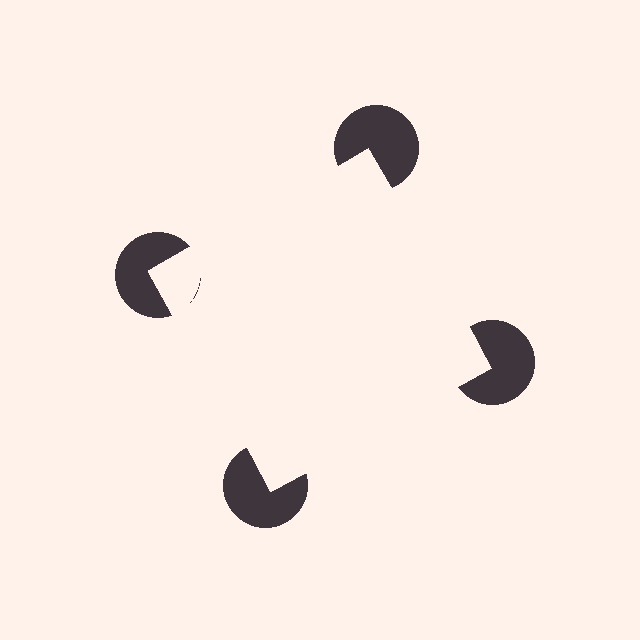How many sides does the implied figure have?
4 sides.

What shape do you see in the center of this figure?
An illusory square — its edges are inferred from the aligned wedge cuts in the pac-man discs, not physically drawn.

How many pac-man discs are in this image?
There are 4 — one at each vertex of the illusory square.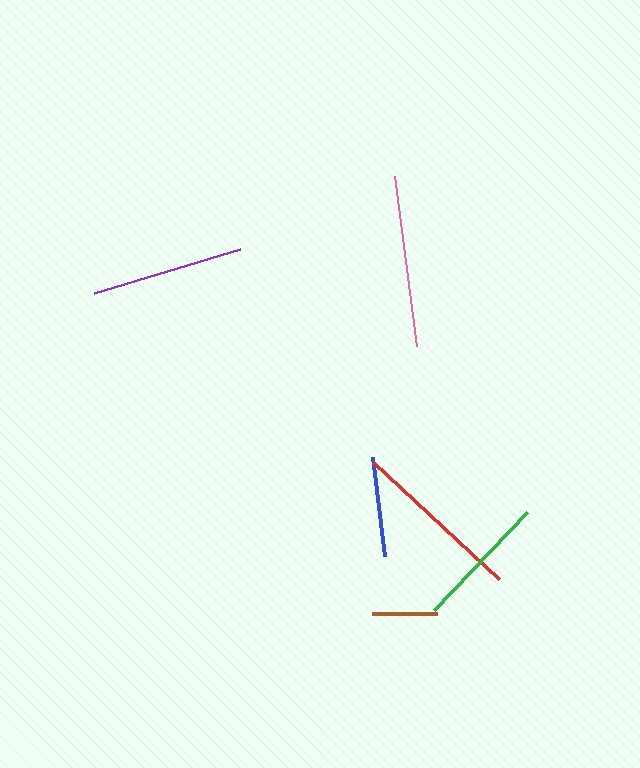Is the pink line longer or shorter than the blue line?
The pink line is longer than the blue line.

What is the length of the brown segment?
The brown segment is approximately 65 pixels long.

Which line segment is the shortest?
The brown line is the shortest at approximately 65 pixels.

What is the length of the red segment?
The red segment is approximately 173 pixels long.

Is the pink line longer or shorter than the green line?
The pink line is longer than the green line.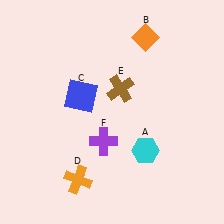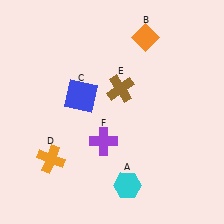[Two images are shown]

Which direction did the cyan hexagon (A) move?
The cyan hexagon (A) moved down.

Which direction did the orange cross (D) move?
The orange cross (D) moved left.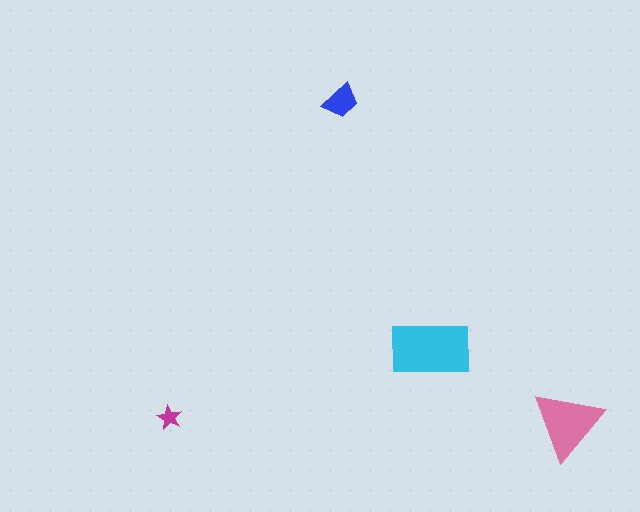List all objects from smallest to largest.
The magenta star, the blue trapezoid, the pink triangle, the cyan rectangle.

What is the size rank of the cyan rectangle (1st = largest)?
1st.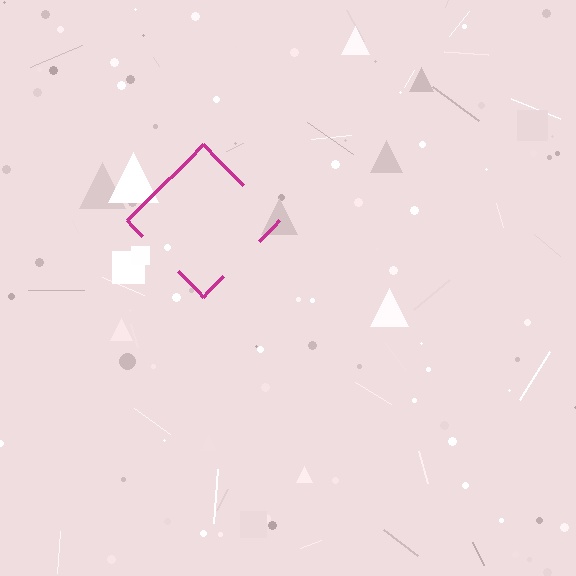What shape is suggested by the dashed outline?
The dashed outline suggests a diamond.